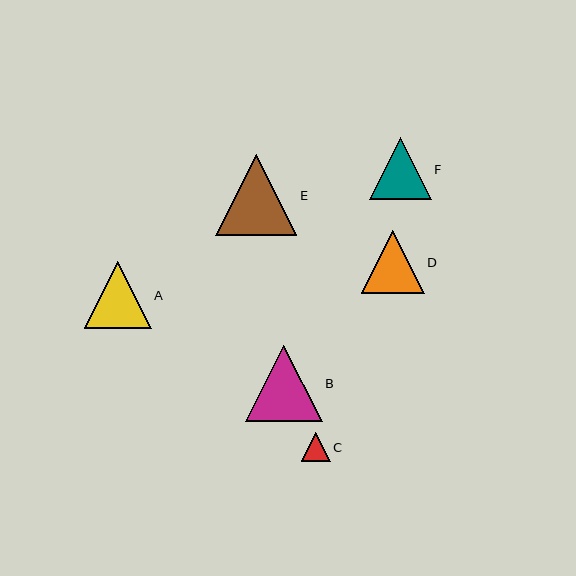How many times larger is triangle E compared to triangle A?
Triangle E is approximately 1.2 times the size of triangle A.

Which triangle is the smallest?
Triangle C is the smallest with a size of approximately 29 pixels.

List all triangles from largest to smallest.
From largest to smallest: E, B, A, D, F, C.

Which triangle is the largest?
Triangle E is the largest with a size of approximately 81 pixels.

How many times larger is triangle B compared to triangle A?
Triangle B is approximately 1.1 times the size of triangle A.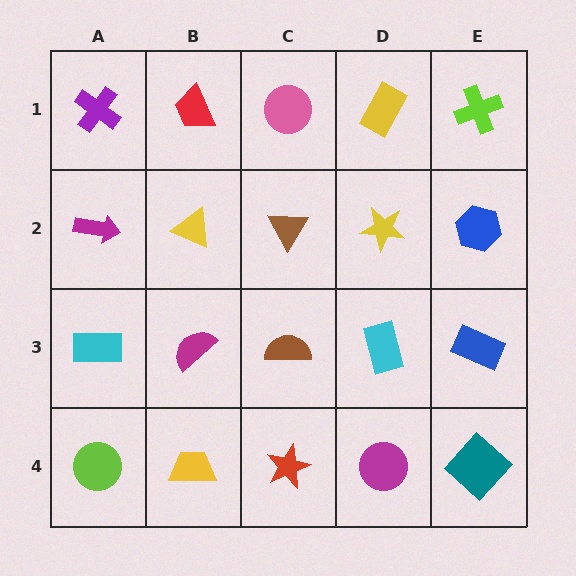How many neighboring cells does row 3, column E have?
3.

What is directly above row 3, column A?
A magenta arrow.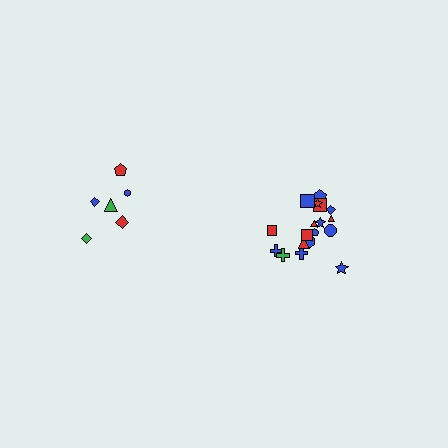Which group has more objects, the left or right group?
The right group.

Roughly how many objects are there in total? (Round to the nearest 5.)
Roughly 25 objects in total.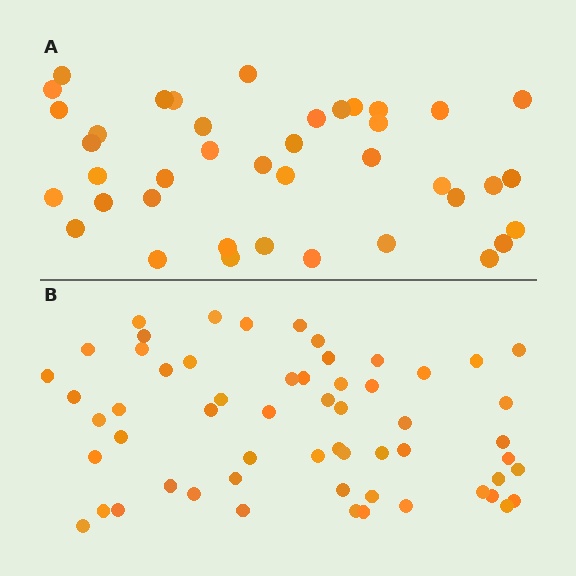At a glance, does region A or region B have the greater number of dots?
Region B (the bottom region) has more dots.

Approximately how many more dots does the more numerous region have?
Region B has approximately 20 more dots than region A.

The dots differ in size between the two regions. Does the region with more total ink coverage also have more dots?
No. Region A has more total ink coverage because its dots are larger, but region B actually contains more individual dots. Total area can be misleading — the number of items is what matters here.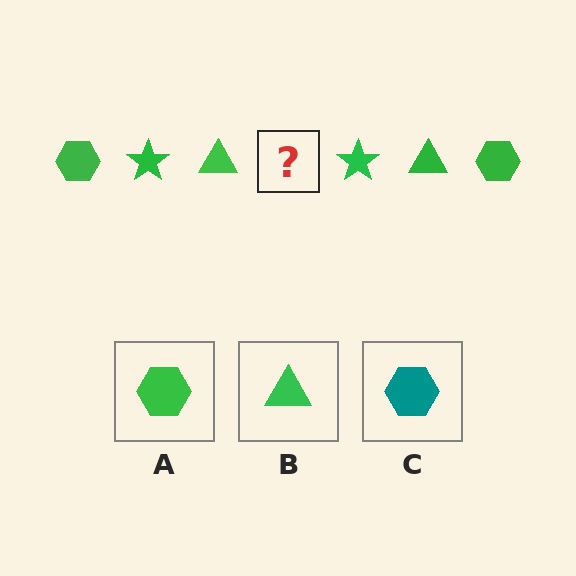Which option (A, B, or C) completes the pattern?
A.